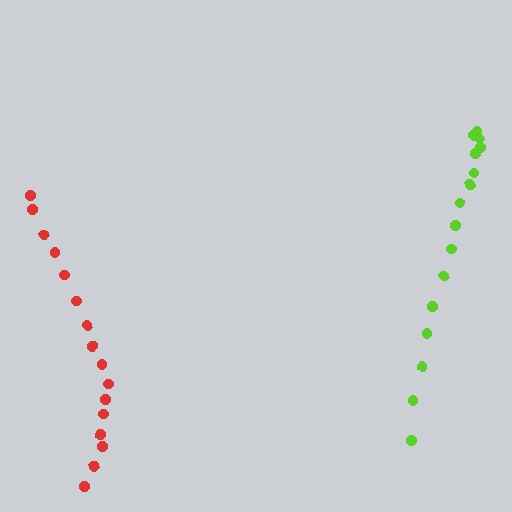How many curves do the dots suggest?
There are 2 distinct paths.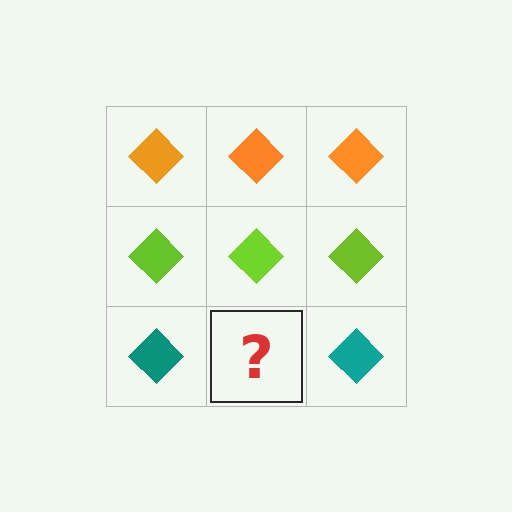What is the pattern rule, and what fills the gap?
The rule is that each row has a consistent color. The gap should be filled with a teal diamond.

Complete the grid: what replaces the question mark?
The question mark should be replaced with a teal diamond.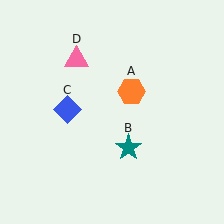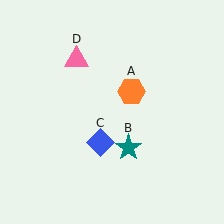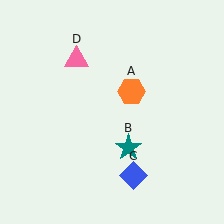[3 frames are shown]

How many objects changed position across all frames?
1 object changed position: blue diamond (object C).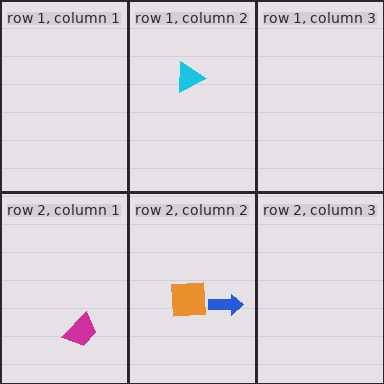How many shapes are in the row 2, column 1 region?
1.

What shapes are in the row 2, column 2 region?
The blue arrow, the orange square.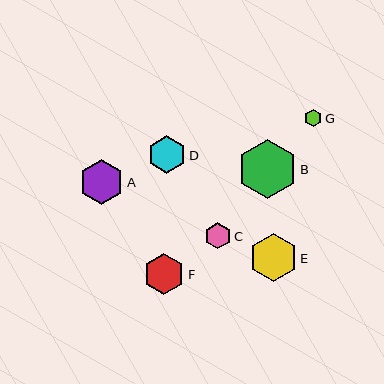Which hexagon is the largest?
Hexagon B is the largest with a size of approximately 59 pixels.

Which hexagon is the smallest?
Hexagon G is the smallest with a size of approximately 17 pixels.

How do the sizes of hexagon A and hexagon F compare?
Hexagon A and hexagon F are approximately the same size.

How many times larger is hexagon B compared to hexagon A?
Hexagon B is approximately 1.3 times the size of hexagon A.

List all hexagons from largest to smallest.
From largest to smallest: B, E, A, F, D, C, G.